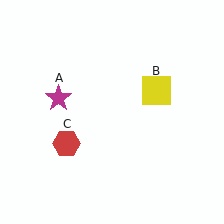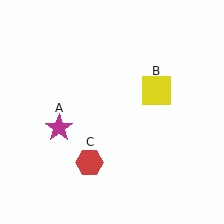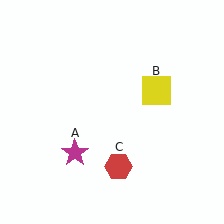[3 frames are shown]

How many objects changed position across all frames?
2 objects changed position: magenta star (object A), red hexagon (object C).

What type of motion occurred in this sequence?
The magenta star (object A), red hexagon (object C) rotated counterclockwise around the center of the scene.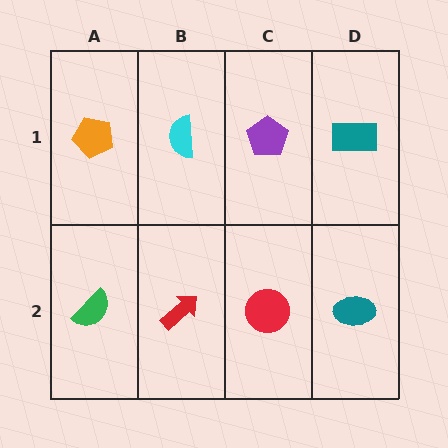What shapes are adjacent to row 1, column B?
A red arrow (row 2, column B), an orange pentagon (row 1, column A), a purple pentagon (row 1, column C).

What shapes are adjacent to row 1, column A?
A green semicircle (row 2, column A), a cyan semicircle (row 1, column B).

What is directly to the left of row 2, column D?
A red circle.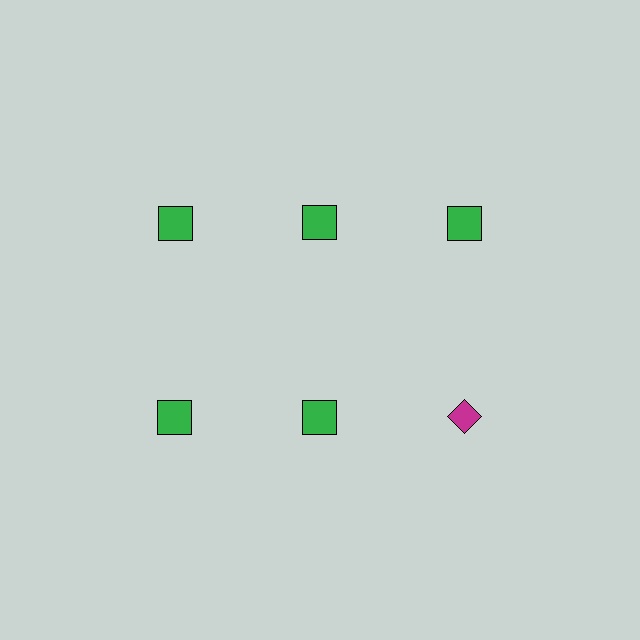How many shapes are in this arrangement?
There are 6 shapes arranged in a grid pattern.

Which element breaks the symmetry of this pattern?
The magenta diamond in the second row, center column breaks the symmetry. All other shapes are green squares.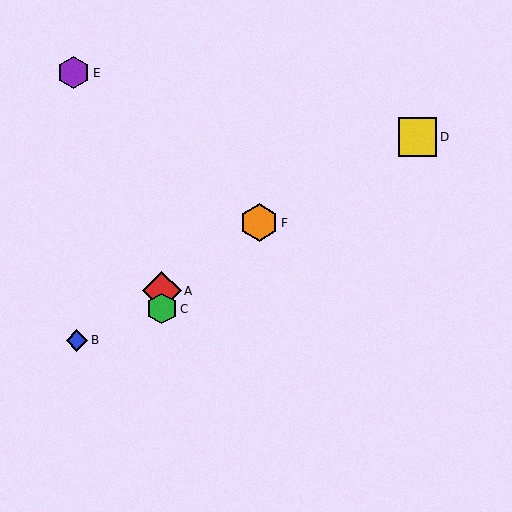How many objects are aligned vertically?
2 objects (A, C) are aligned vertically.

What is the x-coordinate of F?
Object F is at x≈259.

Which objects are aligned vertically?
Objects A, C are aligned vertically.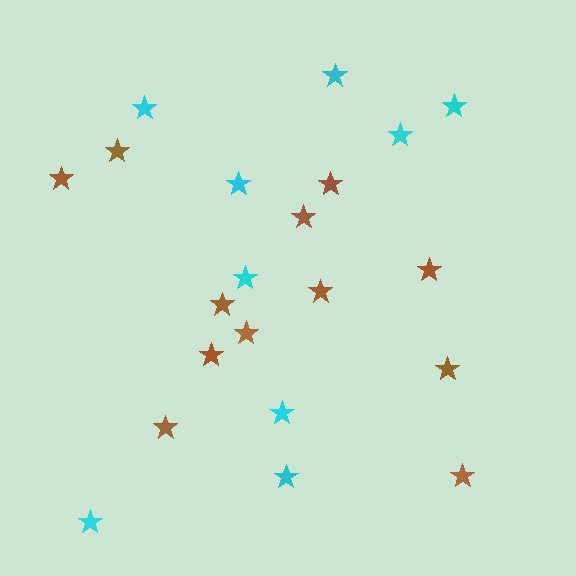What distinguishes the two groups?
There are 2 groups: one group of cyan stars (9) and one group of brown stars (12).